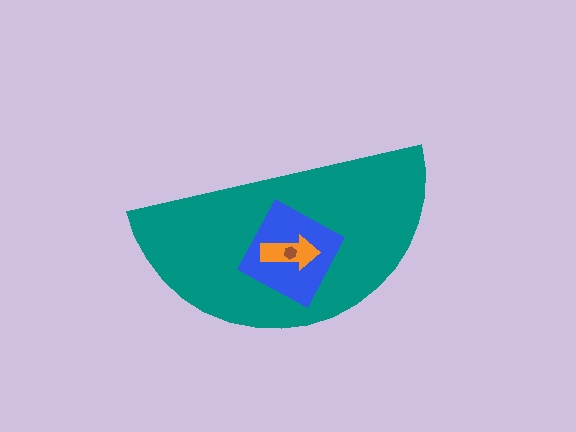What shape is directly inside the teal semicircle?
The blue square.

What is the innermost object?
The brown hexagon.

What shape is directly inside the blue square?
The orange arrow.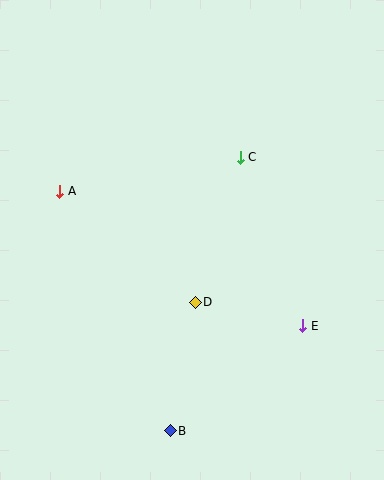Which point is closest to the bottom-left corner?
Point B is closest to the bottom-left corner.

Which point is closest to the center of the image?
Point D at (195, 302) is closest to the center.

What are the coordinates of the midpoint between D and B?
The midpoint between D and B is at (183, 366).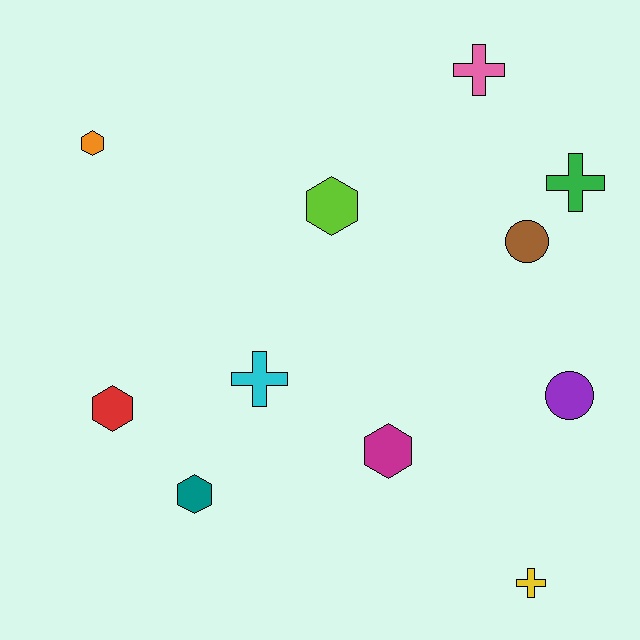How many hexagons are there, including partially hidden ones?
There are 5 hexagons.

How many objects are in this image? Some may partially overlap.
There are 11 objects.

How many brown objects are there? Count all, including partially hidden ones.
There is 1 brown object.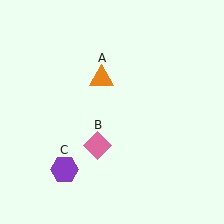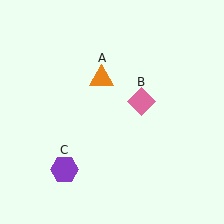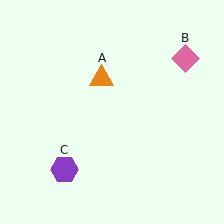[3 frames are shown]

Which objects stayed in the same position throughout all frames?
Orange triangle (object A) and purple hexagon (object C) remained stationary.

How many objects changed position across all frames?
1 object changed position: pink diamond (object B).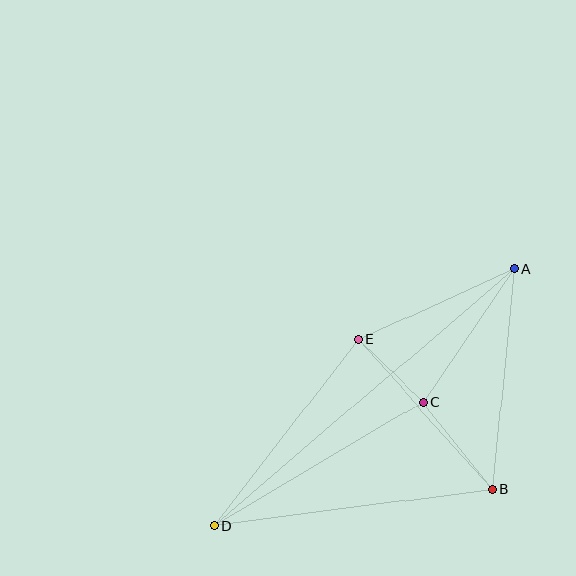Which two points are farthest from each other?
Points A and D are farthest from each other.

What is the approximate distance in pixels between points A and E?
The distance between A and E is approximately 172 pixels.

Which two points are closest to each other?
Points C and E are closest to each other.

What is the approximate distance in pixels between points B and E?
The distance between B and E is approximately 201 pixels.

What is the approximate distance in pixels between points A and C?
The distance between A and C is approximately 162 pixels.